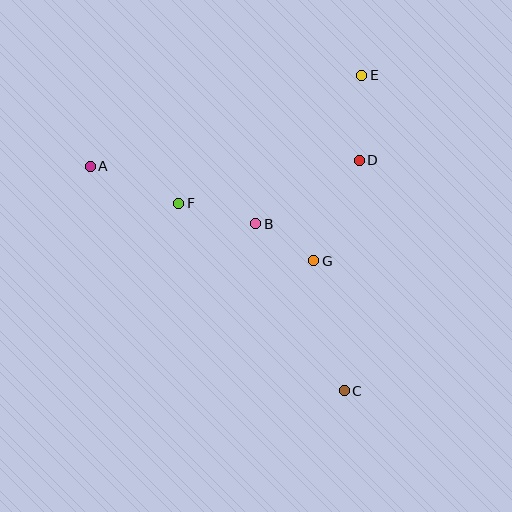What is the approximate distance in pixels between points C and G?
The distance between C and G is approximately 134 pixels.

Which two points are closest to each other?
Points B and G are closest to each other.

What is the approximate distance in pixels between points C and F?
The distance between C and F is approximately 250 pixels.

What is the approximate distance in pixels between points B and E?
The distance between B and E is approximately 182 pixels.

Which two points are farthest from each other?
Points A and C are farthest from each other.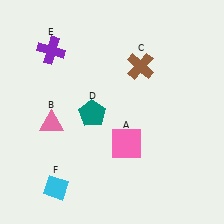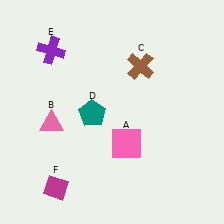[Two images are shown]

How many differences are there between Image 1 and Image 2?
There is 1 difference between the two images.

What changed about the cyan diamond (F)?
In Image 1, F is cyan. In Image 2, it changed to magenta.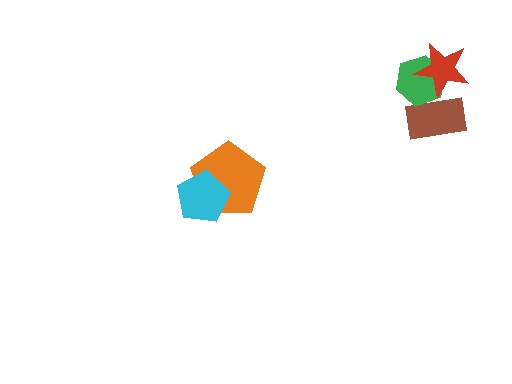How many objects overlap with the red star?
2 objects overlap with the red star.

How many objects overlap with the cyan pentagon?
1 object overlaps with the cyan pentagon.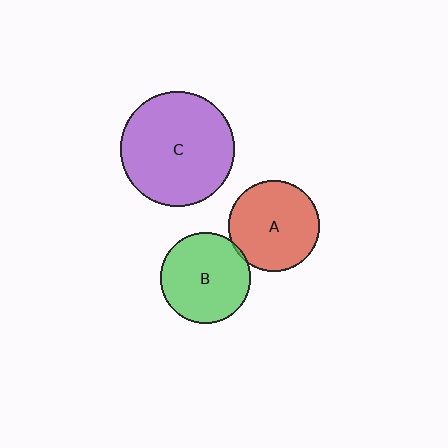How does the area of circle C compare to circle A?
Approximately 1.6 times.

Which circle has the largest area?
Circle C (purple).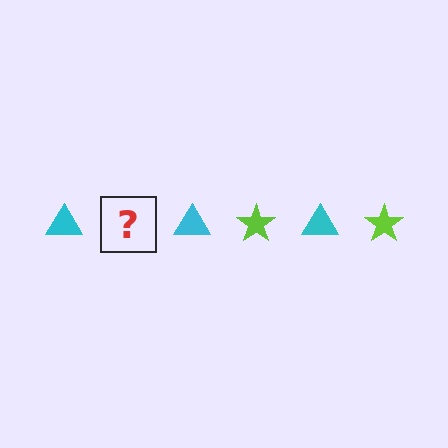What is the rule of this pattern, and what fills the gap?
The rule is that the pattern alternates between cyan triangle and lime star. The gap should be filled with a lime star.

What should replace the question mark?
The question mark should be replaced with a lime star.